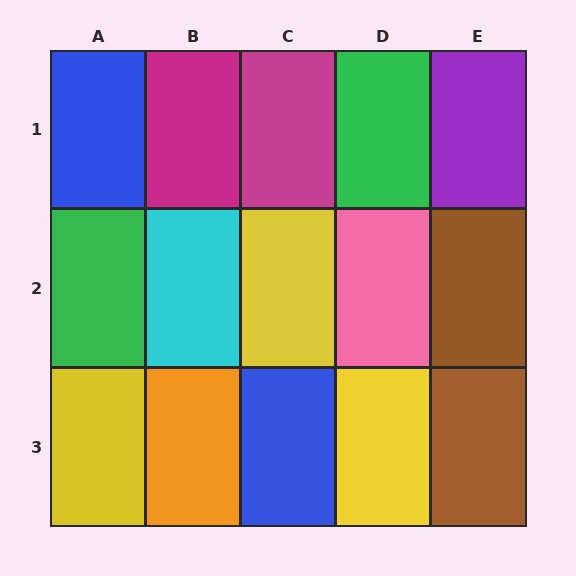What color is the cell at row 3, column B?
Orange.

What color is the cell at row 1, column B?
Magenta.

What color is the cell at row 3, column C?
Blue.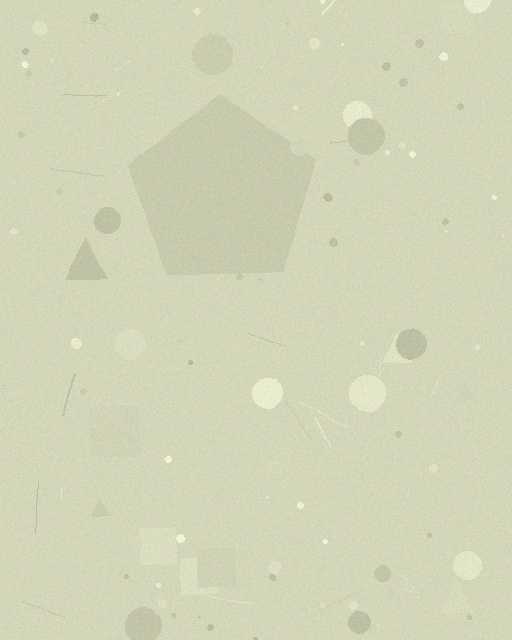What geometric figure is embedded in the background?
A pentagon is embedded in the background.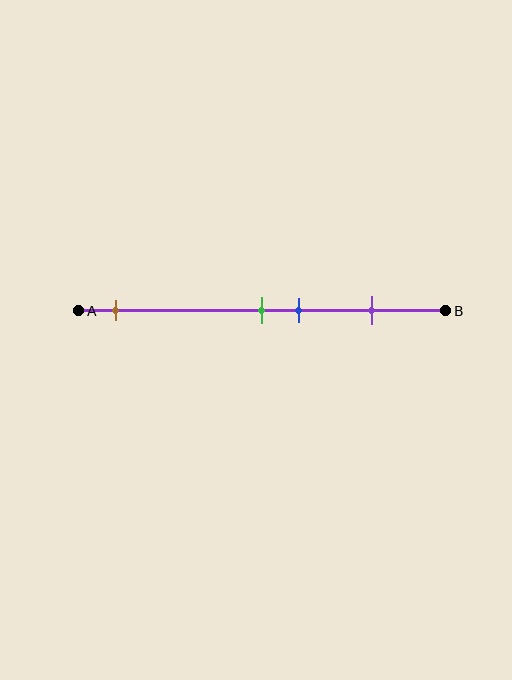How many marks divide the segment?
There are 4 marks dividing the segment.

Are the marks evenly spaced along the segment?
No, the marks are not evenly spaced.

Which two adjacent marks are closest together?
The green and blue marks are the closest adjacent pair.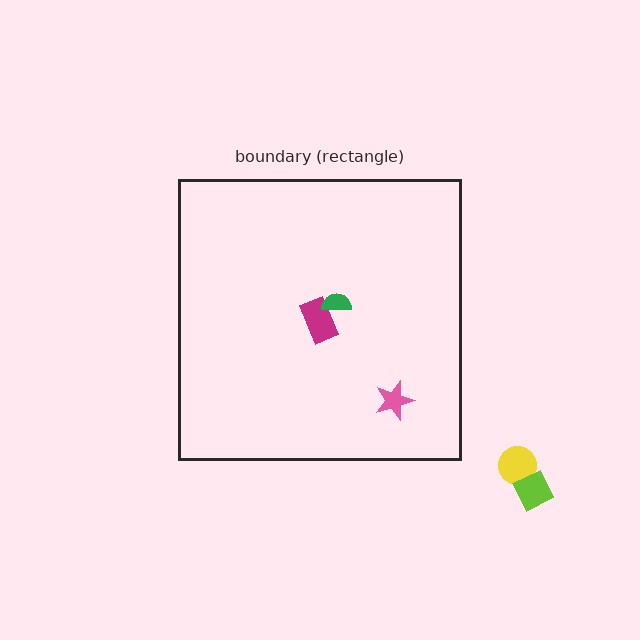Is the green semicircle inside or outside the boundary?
Inside.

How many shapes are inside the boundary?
3 inside, 2 outside.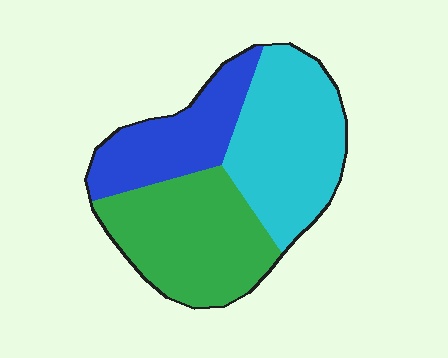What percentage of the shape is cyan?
Cyan takes up about three eighths (3/8) of the shape.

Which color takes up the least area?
Blue, at roughly 25%.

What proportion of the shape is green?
Green covers about 35% of the shape.